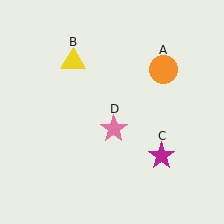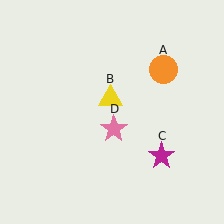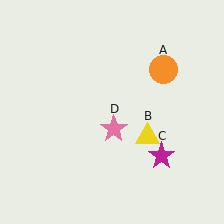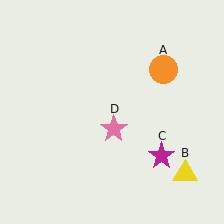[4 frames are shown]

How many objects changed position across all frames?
1 object changed position: yellow triangle (object B).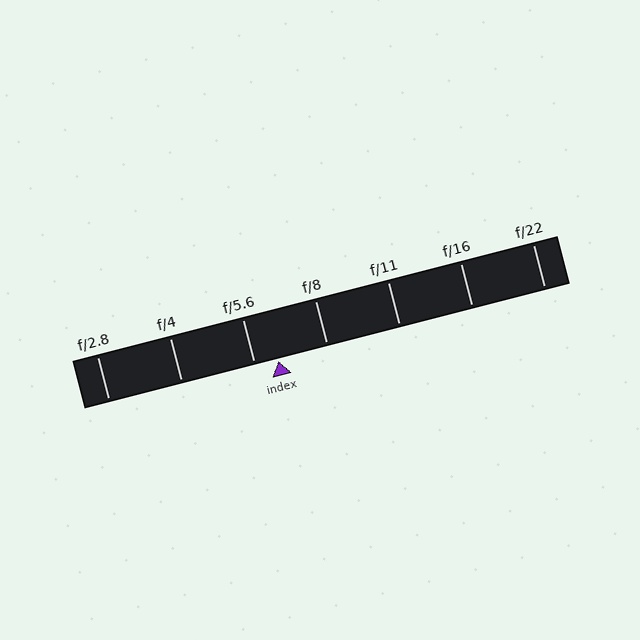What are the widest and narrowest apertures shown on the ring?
The widest aperture shown is f/2.8 and the narrowest is f/22.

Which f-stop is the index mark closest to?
The index mark is closest to f/5.6.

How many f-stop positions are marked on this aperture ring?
There are 7 f-stop positions marked.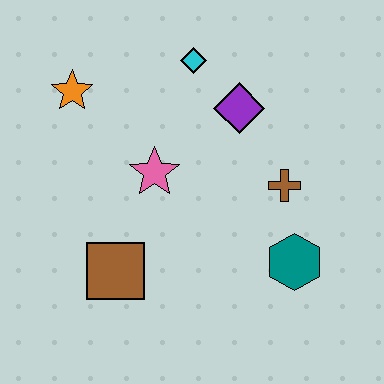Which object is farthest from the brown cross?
The orange star is farthest from the brown cross.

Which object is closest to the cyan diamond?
The purple diamond is closest to the cyan diamond.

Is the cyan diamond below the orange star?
No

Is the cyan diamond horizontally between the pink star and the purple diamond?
Yes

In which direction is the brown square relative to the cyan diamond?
The brown square is below the cyan diamond.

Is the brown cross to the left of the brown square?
No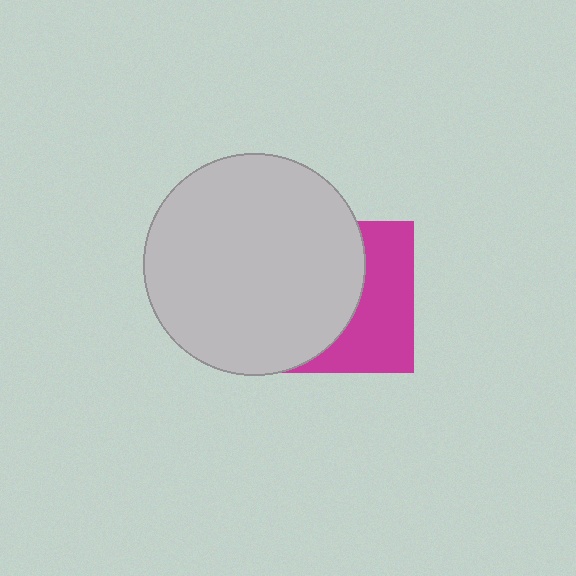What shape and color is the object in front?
The object in front is a light gray circle.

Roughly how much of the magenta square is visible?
A small part of it is visible (roughly 43%).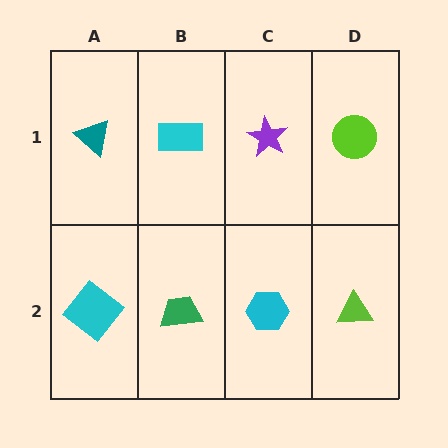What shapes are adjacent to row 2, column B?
A cyan rectangle (row 1, column B), a cyan diamond (row 2, column A), a cyan hexagon (row 2, column C).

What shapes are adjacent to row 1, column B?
A green trapezoid (row 2, column B), a teal triangle (row 1, column A), a purple star (row 1, column C).